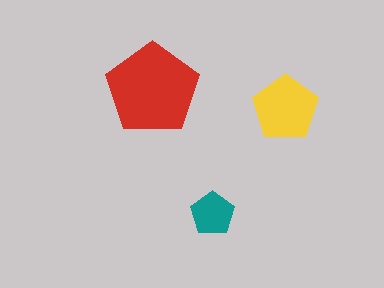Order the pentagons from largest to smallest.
the red one, the yellow one, the teal one.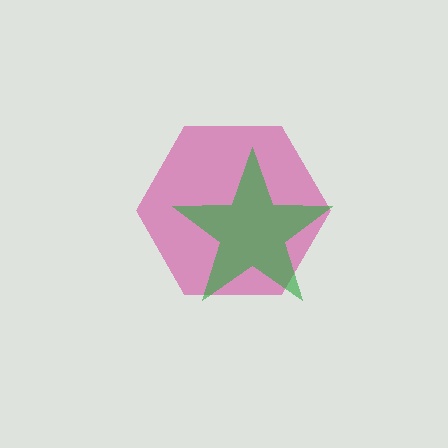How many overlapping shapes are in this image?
There are 2 overlapping shapes in the image.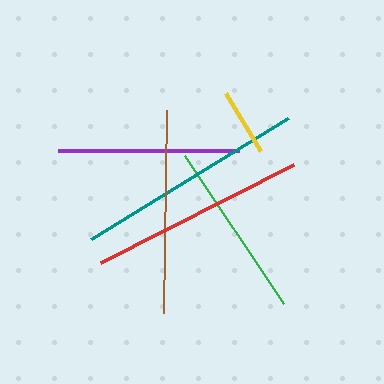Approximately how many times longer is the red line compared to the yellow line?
The red line is approximately 3.2 times the length of the yellow line.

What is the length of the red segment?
The red segment is approximately 216 pixels long.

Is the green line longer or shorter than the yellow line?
The green line is longer than the yellow line.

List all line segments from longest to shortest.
From longest to shortest: teal, red, brown, purple, green, yellow.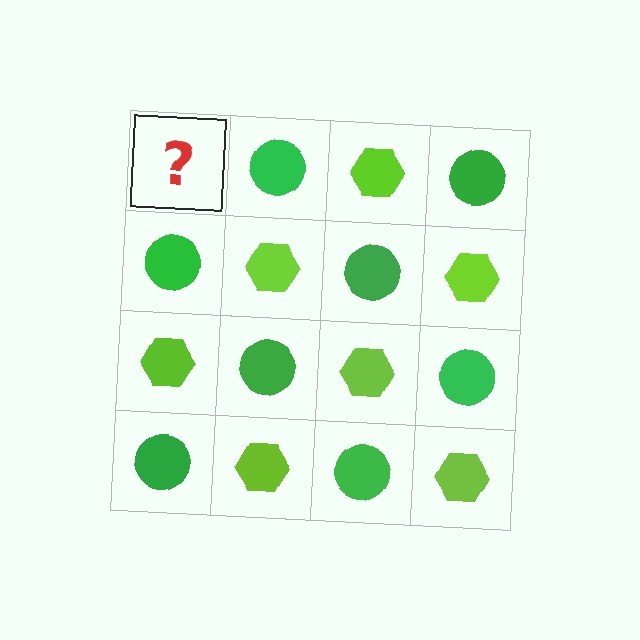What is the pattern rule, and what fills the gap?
The rule is that it alternates lime hexagon and green circle in a checkerboard pattern. The gap should be filled with a lime hexagon.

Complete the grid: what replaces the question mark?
The question mark should be replaced with a lime hexagon.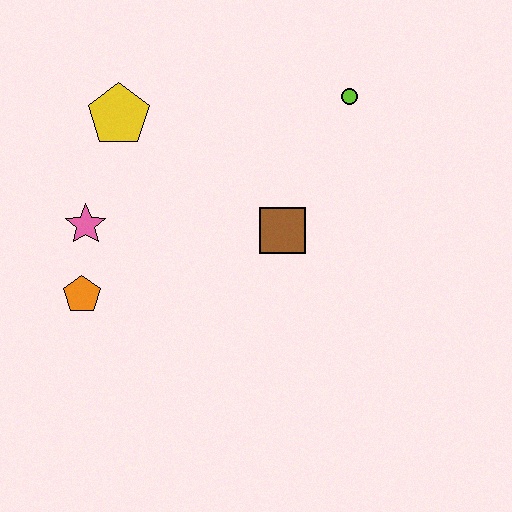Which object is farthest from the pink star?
The lime circle is farthest from the pink star.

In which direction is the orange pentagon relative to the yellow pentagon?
The orange pentagon is below the yellow pentagon.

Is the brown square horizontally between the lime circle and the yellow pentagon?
Yes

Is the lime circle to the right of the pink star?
Yes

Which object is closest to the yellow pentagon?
The pink star is closest to the yellow pentagon.